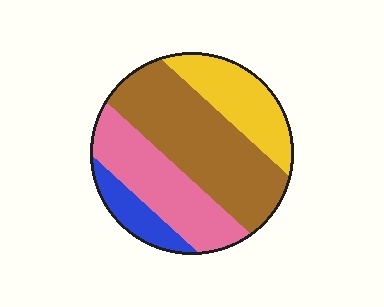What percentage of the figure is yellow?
Yellow takes up less than a quarter of the figure.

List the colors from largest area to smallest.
From largest to smallest: brown, pink, yellow, blue.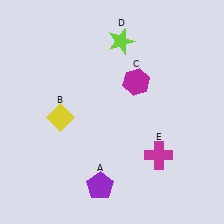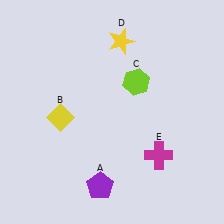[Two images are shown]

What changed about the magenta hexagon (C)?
In Image 1, C is magenta. In Image 2, it changed to lime.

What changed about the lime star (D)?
In Image 1, D is lime. In Image 2, it changed to yellow.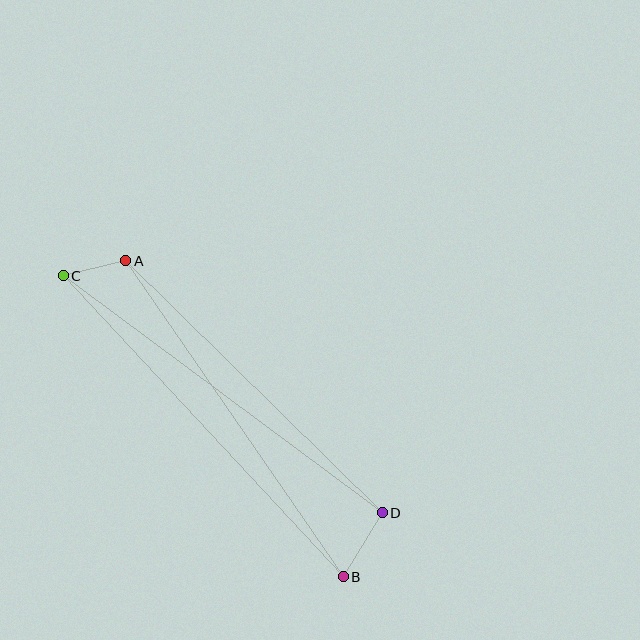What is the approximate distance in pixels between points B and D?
The distance between B and D is approximately 75 pixels.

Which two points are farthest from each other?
Points B and C are farthest from each other.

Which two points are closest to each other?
Points A and C are closest to each other.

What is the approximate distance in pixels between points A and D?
The distance between A and D is approximately 359 pixels.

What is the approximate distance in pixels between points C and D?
The distance between C and D is approximately 397 pixels.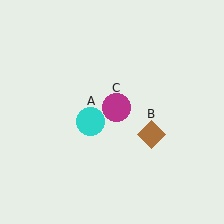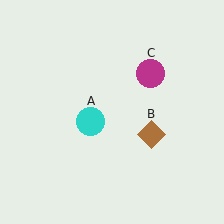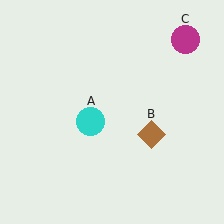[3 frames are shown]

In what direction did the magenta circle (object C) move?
The magenta circle (object C) moved up and to the right.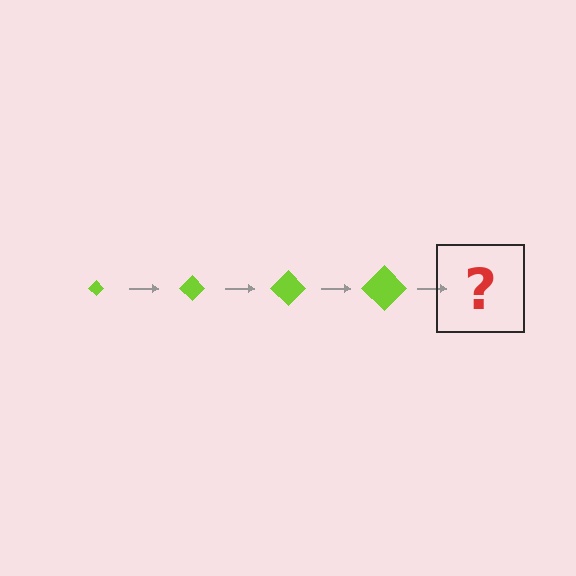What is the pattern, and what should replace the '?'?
The pattern is that the diamond gets progressively larger each step. The '?' should be a lime diamond, larger than the previous one.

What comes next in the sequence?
The next element should be a lime diamond, larger than the previous one.